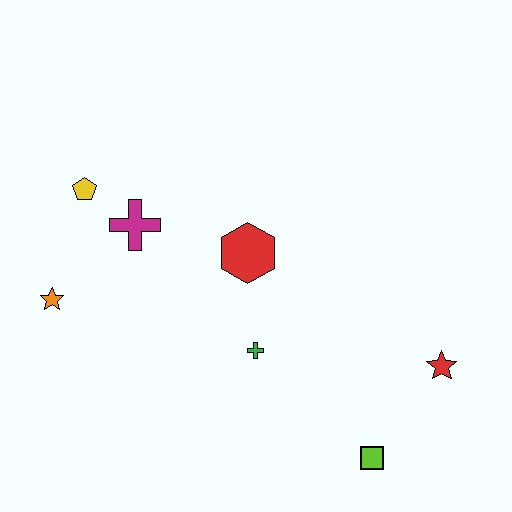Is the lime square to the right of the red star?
No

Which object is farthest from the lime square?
The yellow pentagon is farthest from the lime square.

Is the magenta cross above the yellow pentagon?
No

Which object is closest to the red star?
The lime square is closest to the red star.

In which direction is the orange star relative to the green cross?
The orange star is to the left of the green cross.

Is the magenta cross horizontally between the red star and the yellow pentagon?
Yes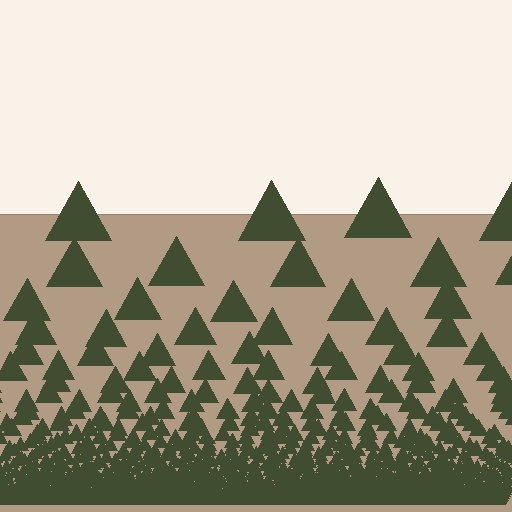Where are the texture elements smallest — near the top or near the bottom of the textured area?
Near the bottom.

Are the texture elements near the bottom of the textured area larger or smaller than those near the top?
Smaller. The gradient is inverted — elements near the bottom are smaller and denser.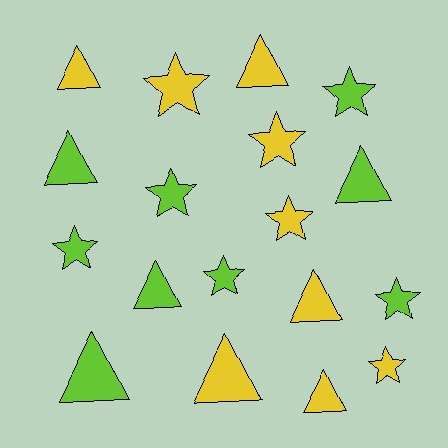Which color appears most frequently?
Lime, with 9 objects.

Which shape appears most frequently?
Triangle, with 9 objects.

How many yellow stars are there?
There are 4 yellow stars.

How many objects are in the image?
There are 18 objects.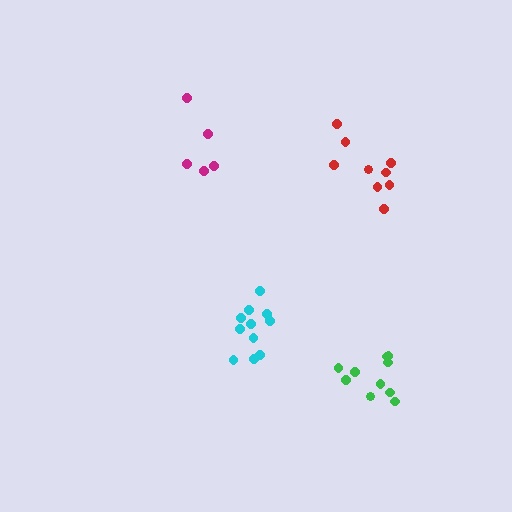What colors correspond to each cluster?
The clusters are colored: red, magenta, cyan, green.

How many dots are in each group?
Group 1: 9 dots, Group 2: 5 dots, Group 3: 11 dots, Group 4: 10 dots (35 total).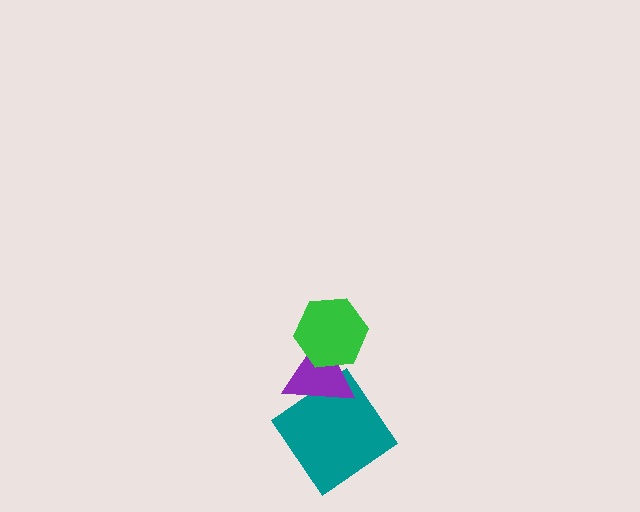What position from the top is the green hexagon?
The green hexagon is 1st from the top.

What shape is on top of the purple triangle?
The green hexagon is on top of the purple triangle.